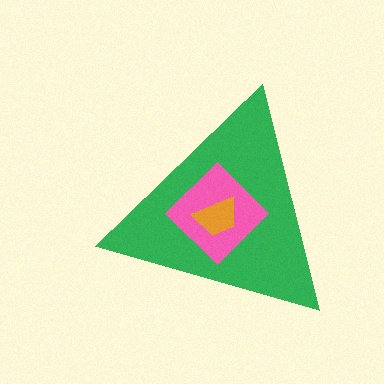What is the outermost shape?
The green triangle.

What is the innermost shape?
The orange trapezoid.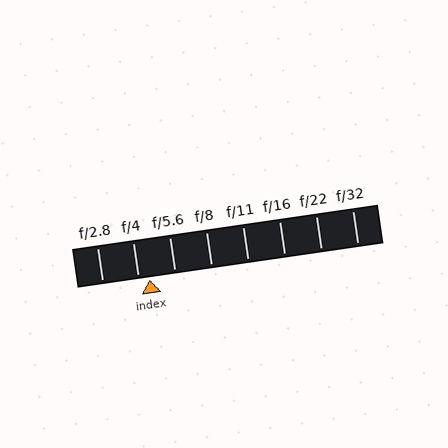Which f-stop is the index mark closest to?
The index mark is closest to f/4.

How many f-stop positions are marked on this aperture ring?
There are 8 f-stop positions marked.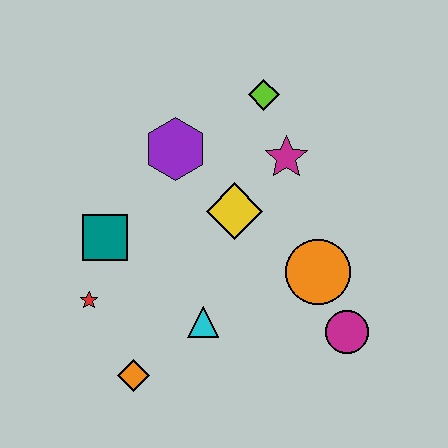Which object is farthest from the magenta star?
The orange diamond is farthest from the magenta star.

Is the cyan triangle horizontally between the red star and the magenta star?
Yes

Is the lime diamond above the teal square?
Yes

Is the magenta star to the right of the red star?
Yes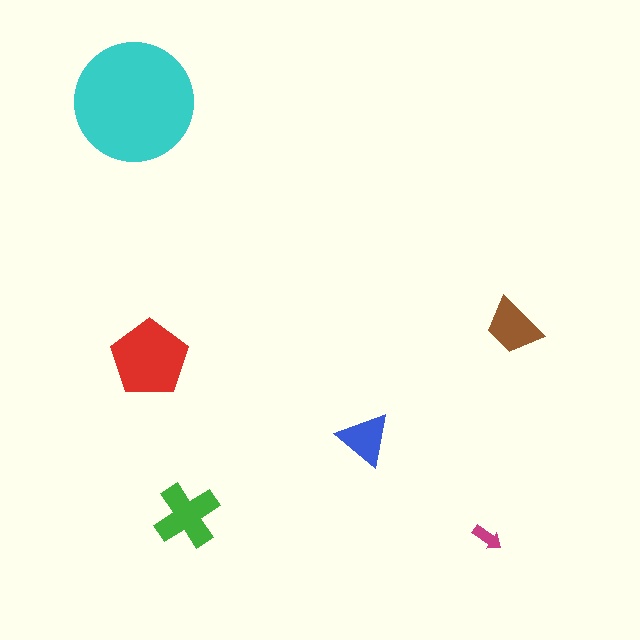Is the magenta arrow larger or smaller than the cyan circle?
Smaller.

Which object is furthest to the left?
The cyan circle is leftmost.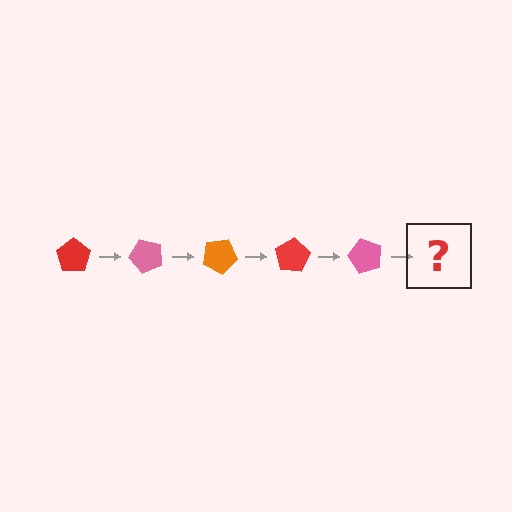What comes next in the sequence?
The next element should be an orange pentagon, rotated 250 degrees from the start.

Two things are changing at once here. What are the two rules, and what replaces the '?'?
The two rules are that it rotates 50 degrees each step and the color cycles through red, pink, and orange. The '?' should be an orange pentagon, rotated 250 degrees from the start.